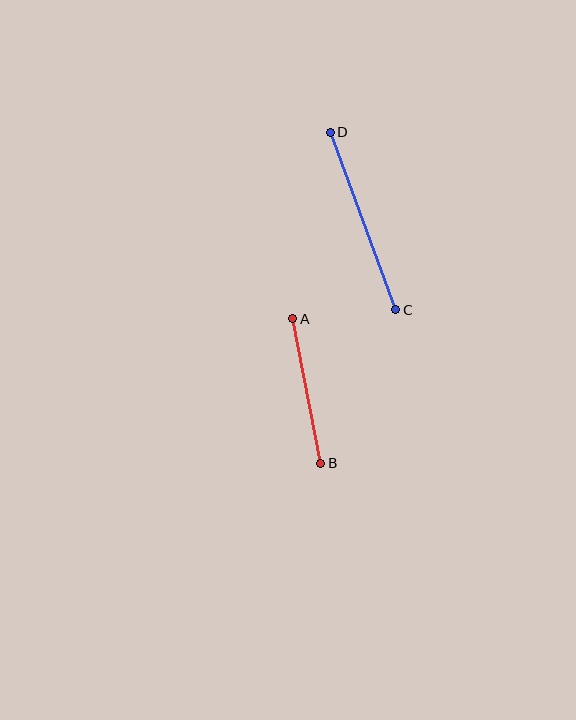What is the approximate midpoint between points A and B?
The midpoint is at approximately (307, 391) pixels.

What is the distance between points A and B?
The distance is approximately 147 pixels.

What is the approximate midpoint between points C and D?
The midpoint is at approximately (363, 221) pixels.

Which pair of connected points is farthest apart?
Points C and D are farthest apart.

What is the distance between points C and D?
The distance is approximately 189 pixels.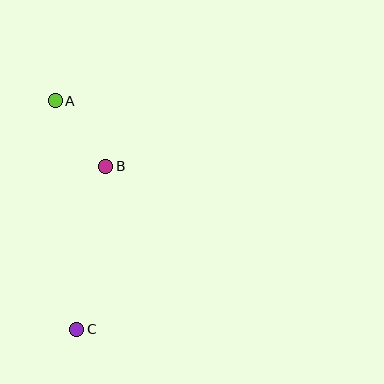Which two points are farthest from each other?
Points A and C are farthest from each other.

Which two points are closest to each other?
Points A and B are closest to each other.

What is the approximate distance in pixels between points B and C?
The distance between B and C is approximately 166 pixels.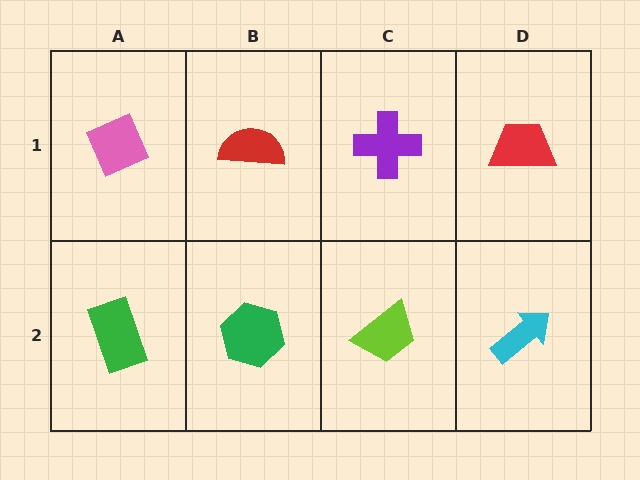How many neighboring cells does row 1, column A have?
2.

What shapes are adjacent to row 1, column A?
A green rectangle (row 2, column A), a red semicircle (row 1, column B).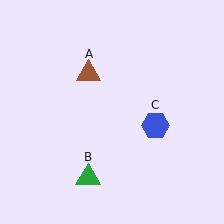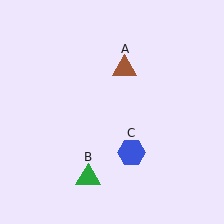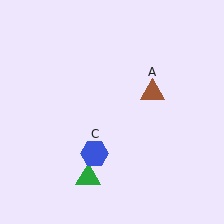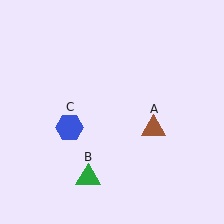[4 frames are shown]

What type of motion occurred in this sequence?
The brown triangle (object A), blue hexagon (object C) rotated clockwise around the center of the scene.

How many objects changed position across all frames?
2 objects changed position: brown triangle (object A), blue hexagon (object C).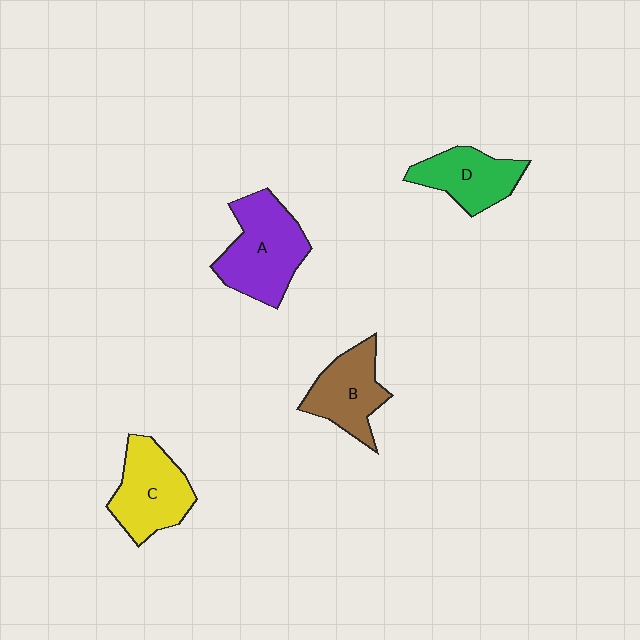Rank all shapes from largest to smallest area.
From largest to smallest: A (purple), C (yellow), B (brown), D (green).